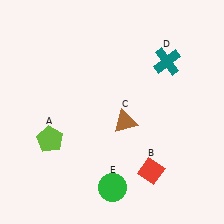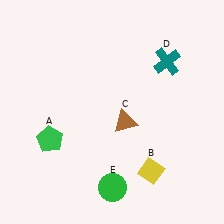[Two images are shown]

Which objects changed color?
A changed from lime to green. B changed from red to yellow.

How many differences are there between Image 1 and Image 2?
There are 2 differences between the two images.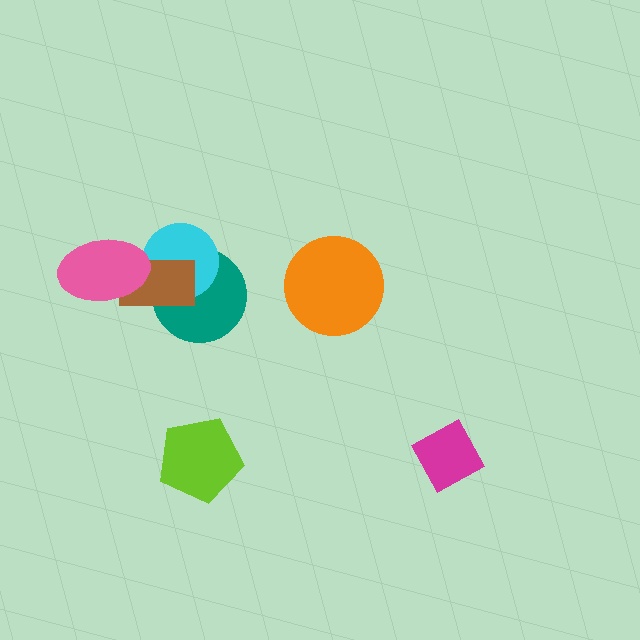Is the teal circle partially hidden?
Yes, it is partially covered by another shape.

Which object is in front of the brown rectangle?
The pink ellipse is in front of the brown rectangle.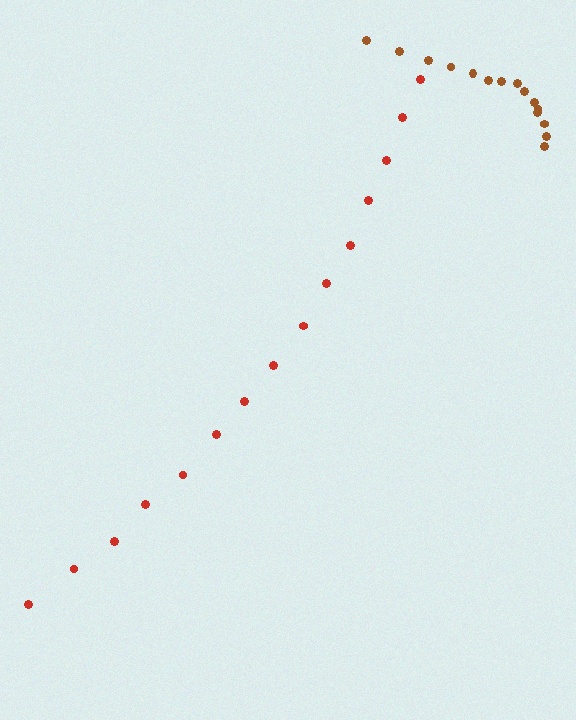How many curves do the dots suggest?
There are 2 distinct paths.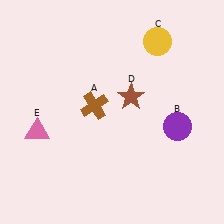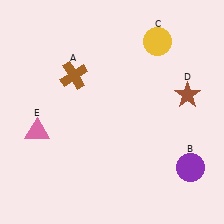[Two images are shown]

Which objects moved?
The objects that moved are: the brown cross (A), the purple circle (B), the brown star (D).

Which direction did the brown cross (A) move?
The brown cross (A) moved up.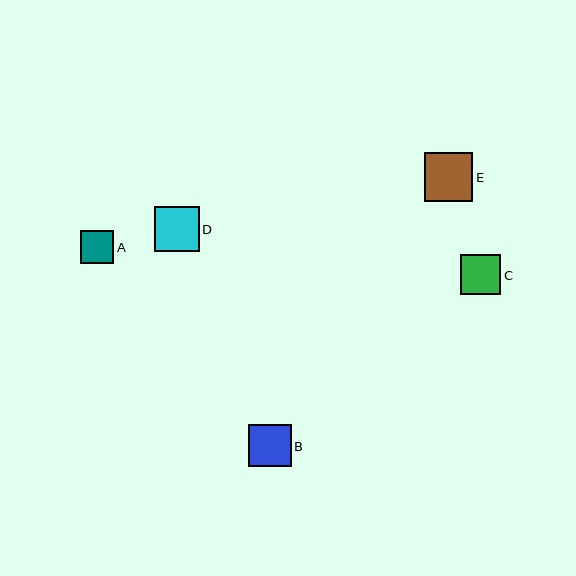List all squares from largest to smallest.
From largest to smallest: E, D, B, C, A.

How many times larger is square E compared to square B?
Square E is approximately 1.1 times the size of square B.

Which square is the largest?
Square E is the largest with a size of approximately 49 pixels.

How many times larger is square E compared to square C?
Square E is approximately 1.2 times the size of square C.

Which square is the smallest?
Square A is the smallest with a size of approximately 33 pixels.